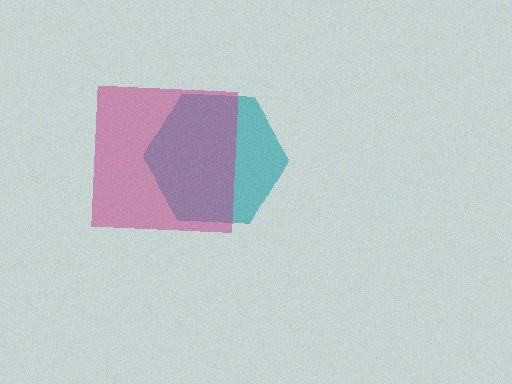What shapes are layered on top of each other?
The layered shapes are: a teal hexagon, a magenta square.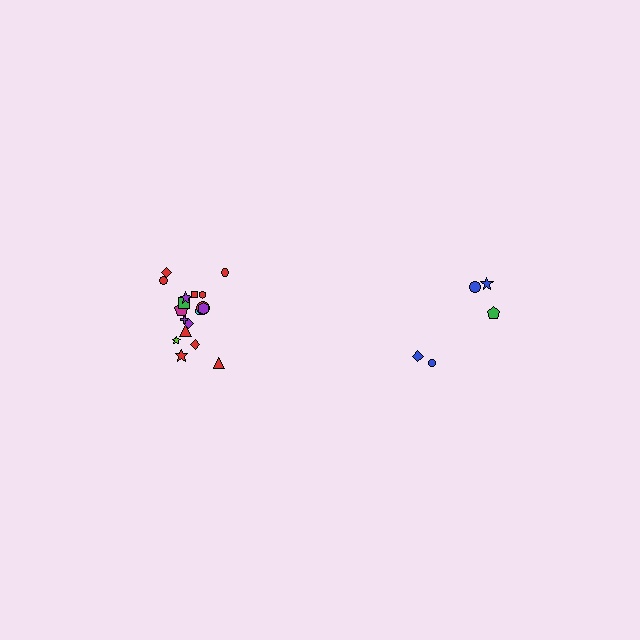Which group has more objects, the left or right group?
The left group.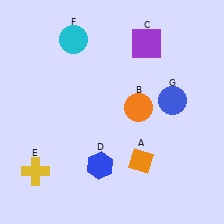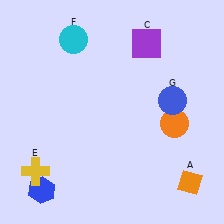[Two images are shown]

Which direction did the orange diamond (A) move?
The orange diamond (A) moved right.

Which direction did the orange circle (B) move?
The orange circle (B) moved right.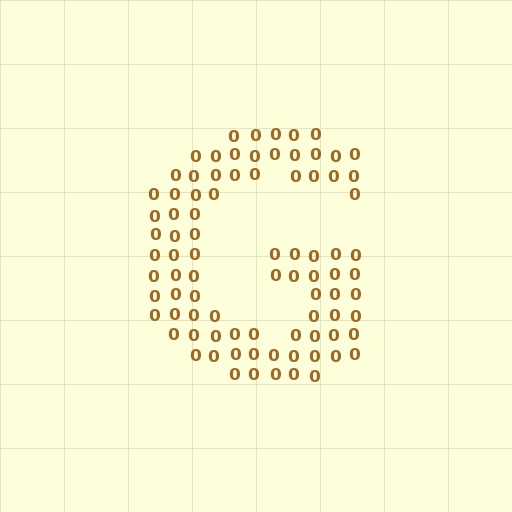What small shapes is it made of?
It is made of small digit 0's.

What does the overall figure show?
The overall figure shows the letter G.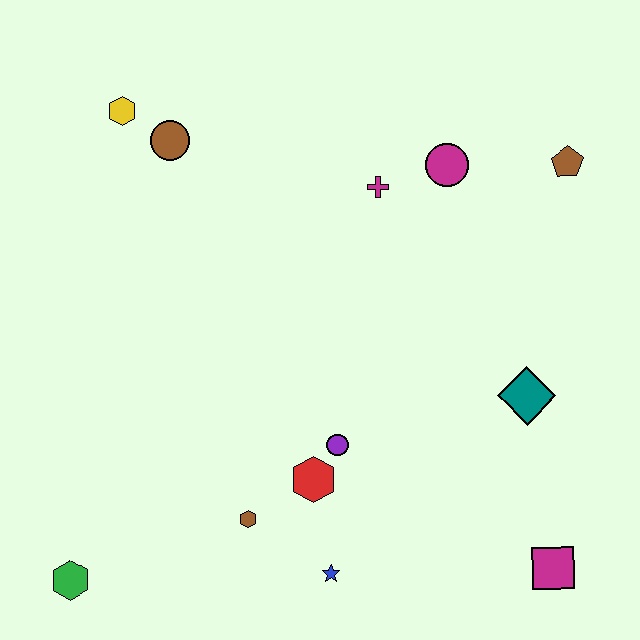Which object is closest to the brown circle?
The yellow hexagon is closest to the brown circle.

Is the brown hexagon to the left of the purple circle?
Yes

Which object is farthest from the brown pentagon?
The green hexagon is farthest from the brown pentagon.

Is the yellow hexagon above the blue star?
Yes